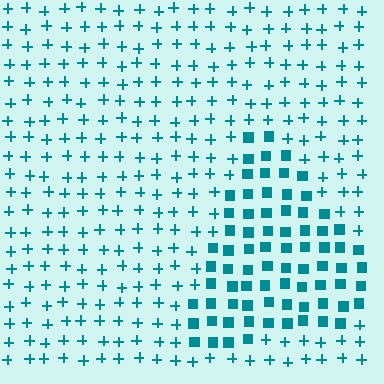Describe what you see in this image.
The image is filled with small teal elements arranged in a uniform grid. A triangle-shaped region contains squares, while the surrounding area contains plus signs. The boundary is defined purely by the change in element shape.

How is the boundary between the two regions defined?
The boundary is defined by a change in element shape: squares inside vs. plus signs outside. All elements share the same color and spacing.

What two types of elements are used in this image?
The image uses squares inside the triangle region and plus signs outside it.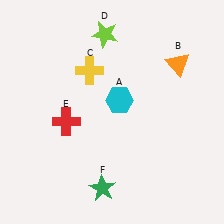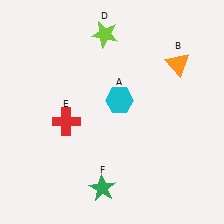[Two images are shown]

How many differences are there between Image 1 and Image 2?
There is 1 difference between the two images.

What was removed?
The yellow cross (C) was removed in Image 2.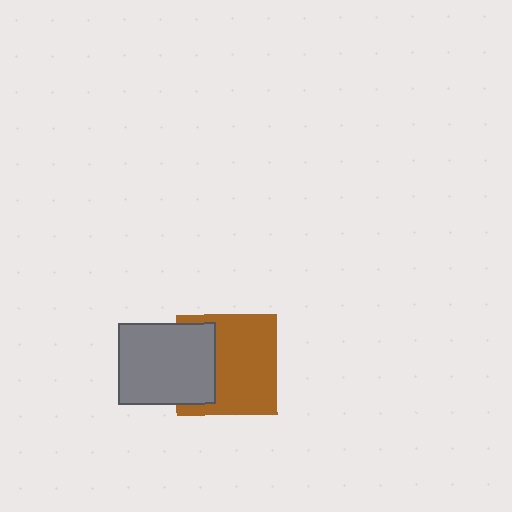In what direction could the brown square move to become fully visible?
The brown square could move right. That would shift it out from behind the gray rectangle entirely.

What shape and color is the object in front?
The object in front is a gray rectangle.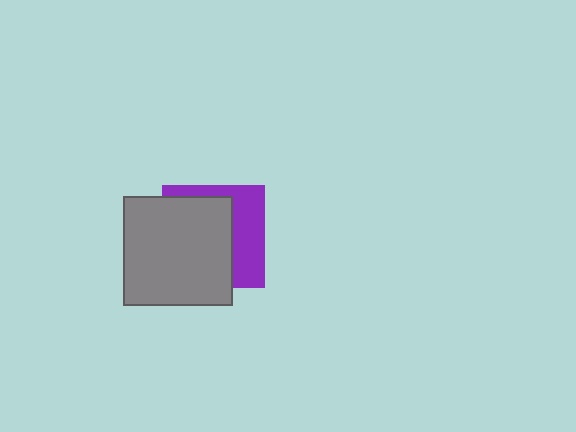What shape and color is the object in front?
The object in front is a gray square.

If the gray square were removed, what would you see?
You would see the complete purple square.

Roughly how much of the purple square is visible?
A small part of it is visible (roughly 38%).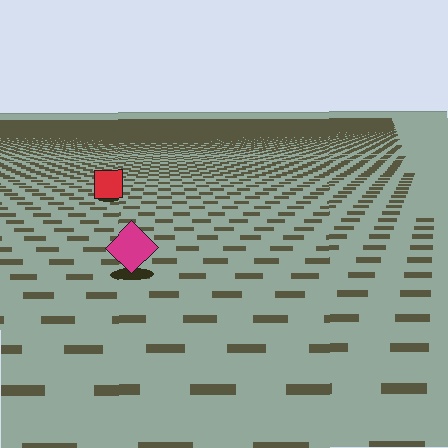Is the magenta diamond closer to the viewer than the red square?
Yes. The magenta diamond is closer — you can tell from the texture gradient: the ground texture is coarser near it.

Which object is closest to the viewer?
The magenta diamond is closest. The texture marks near it are larger and more spread out.